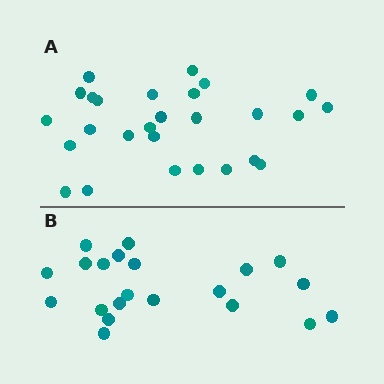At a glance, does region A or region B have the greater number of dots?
Region A (the top region) has more dots.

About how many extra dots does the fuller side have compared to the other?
Region A has about 6 more dots than region B.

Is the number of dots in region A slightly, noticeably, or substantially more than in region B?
Region A has noticeably more, but not dramatically so. The ratio is roughly 1.3 to 1.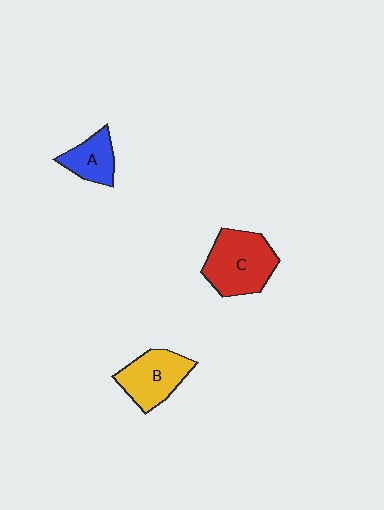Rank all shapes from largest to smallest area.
From largest to smallest: C (red), B (yellow), A (blue).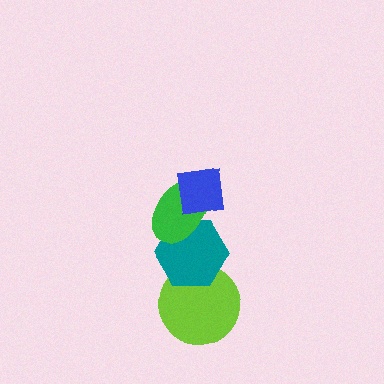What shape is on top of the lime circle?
The teal hexagon is on top of the lime circle.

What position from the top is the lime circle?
The lime circle is 4th from the top.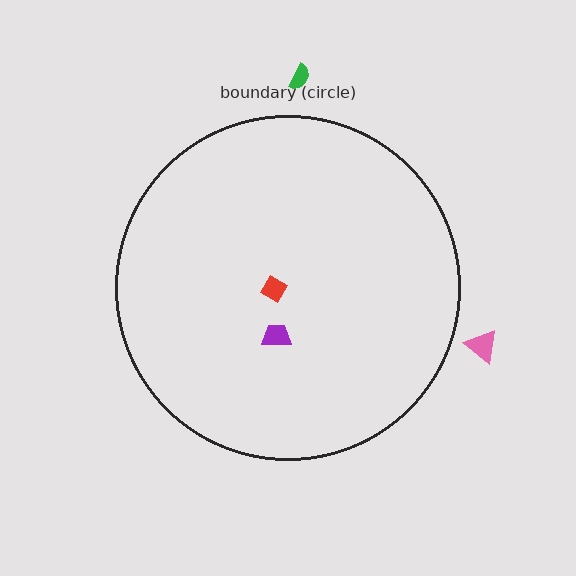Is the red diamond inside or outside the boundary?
Inside.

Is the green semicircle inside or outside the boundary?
Outside.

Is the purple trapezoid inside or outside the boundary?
Inside.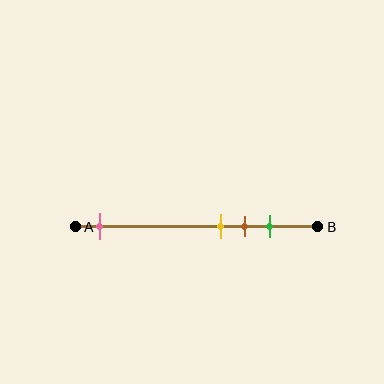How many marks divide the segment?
There are 4 marks dividing the segment.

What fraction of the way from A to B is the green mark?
The green mark is approximately 80% (0.8) of the way from A to B.